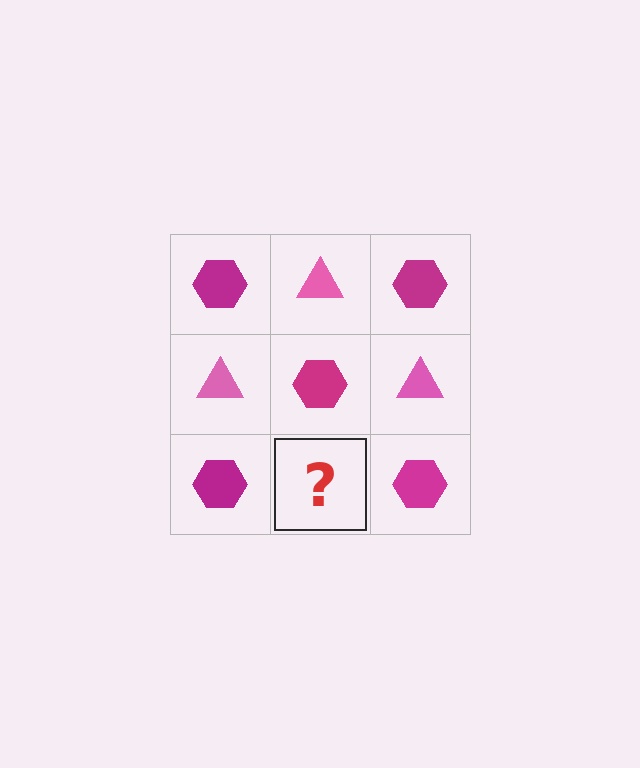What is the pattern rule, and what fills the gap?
The rule is that it alternates magenta hexagon and pink triangle in a checkerboard pattern. The gap should be filled with a pink triangle.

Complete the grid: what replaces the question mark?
The question mark should be replaced with a pink triangle.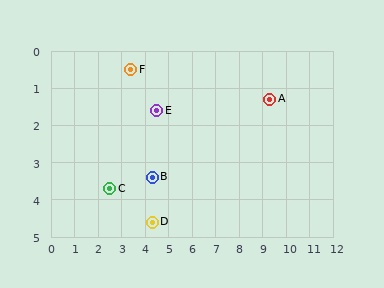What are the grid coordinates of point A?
Point A is at approximately (9.3, 1.3).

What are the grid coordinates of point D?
Point D is at approximately (4.3, 4.6).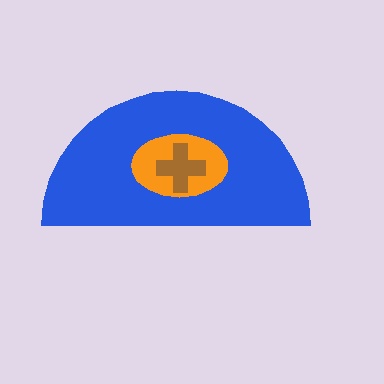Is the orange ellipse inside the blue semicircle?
Yes.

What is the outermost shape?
The blue semicircle.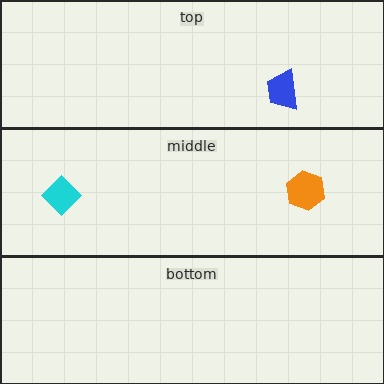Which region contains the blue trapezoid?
The top region.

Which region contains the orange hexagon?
The middle region.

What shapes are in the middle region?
The cyan diamond, the orange hexagon.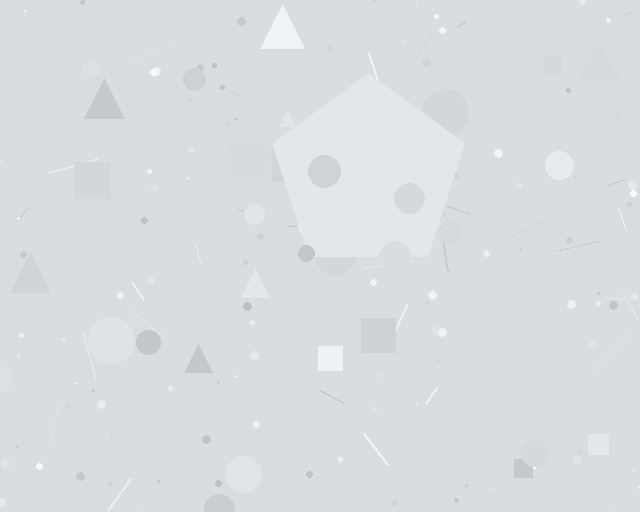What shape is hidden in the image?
A pentagon is hidden in the image.